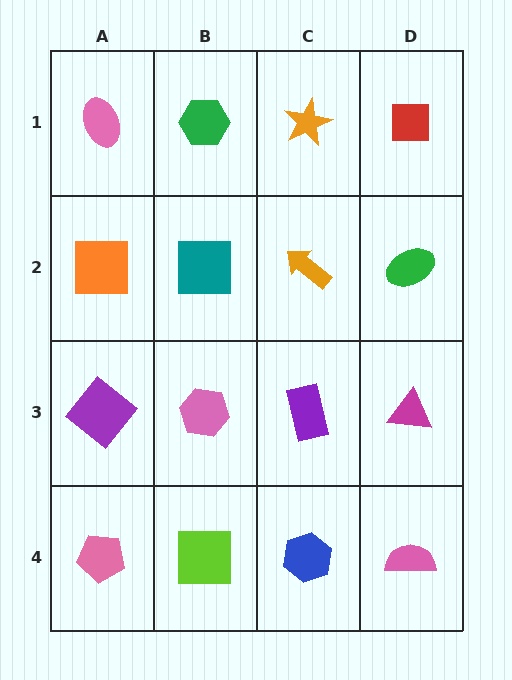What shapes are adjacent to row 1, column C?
An orange arrow (row 2, column C), a green hexagon (row 1, column B), a red square (row 1, column D).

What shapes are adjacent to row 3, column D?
A green ellipse (row 2, column D), a pink semicircle (row 4, column D), a purple rectangle (row 3, column C).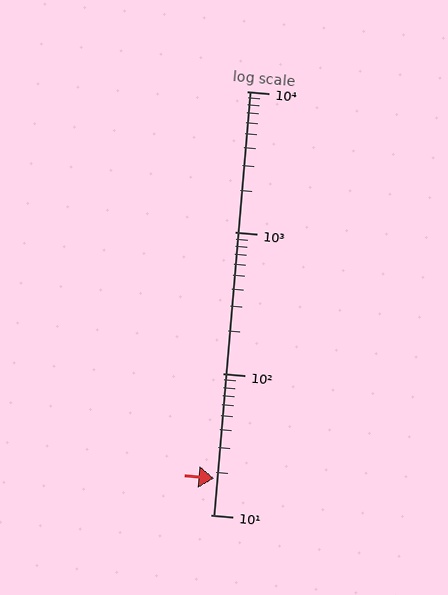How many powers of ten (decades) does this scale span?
The scale spans 3 decades, from 10 to 10000.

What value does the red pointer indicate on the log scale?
The pointer indicates approximately 18.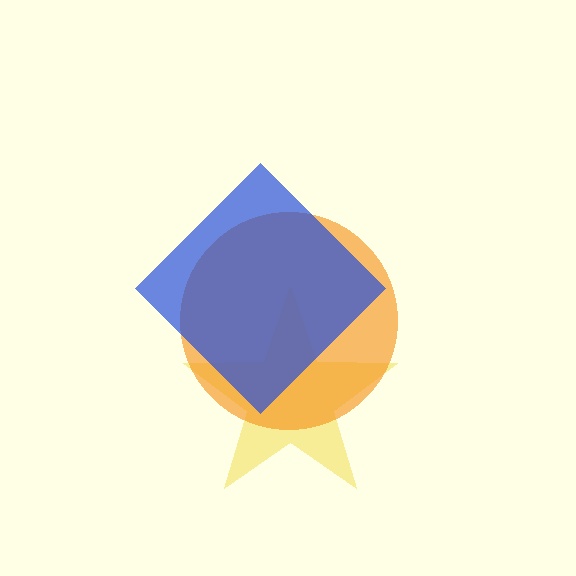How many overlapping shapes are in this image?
There are 3 overlapping shapes in the image.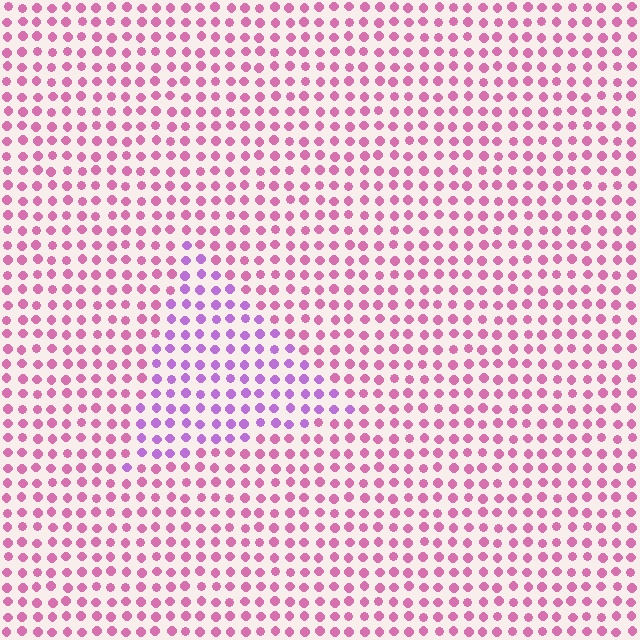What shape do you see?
I see a triangle.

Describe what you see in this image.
The image is filled with small pink elements in a uniform arrangement. A triangle-shaped region is visible where the elements are tinted to a slightly different hue, forming a subtle color boundary.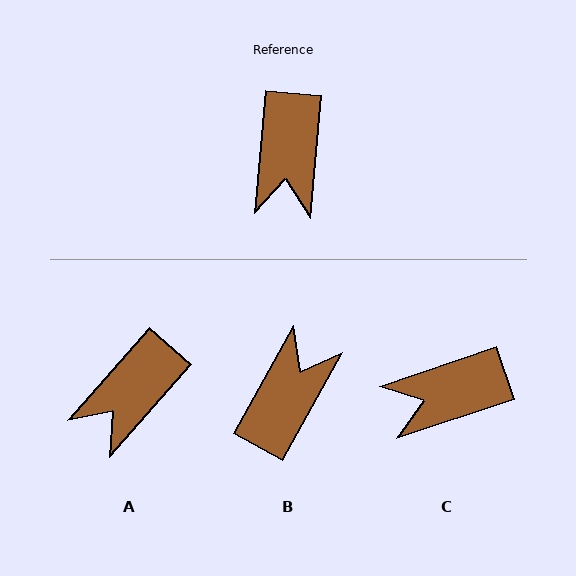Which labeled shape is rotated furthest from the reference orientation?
B, about 156 degrees away.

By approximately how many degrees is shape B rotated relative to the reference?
Approximately 156 degrees counter-clockwise.